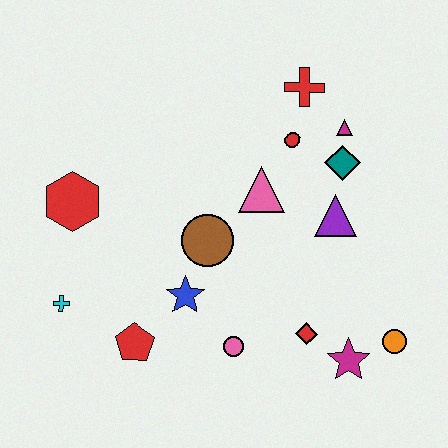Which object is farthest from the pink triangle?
The cyan cross is farthest from the pink triangle.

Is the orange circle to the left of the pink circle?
No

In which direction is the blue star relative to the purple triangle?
The blue star is to the left of the purple triangle.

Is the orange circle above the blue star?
No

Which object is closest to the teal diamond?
The magenta triangle is closest to the teal diamond.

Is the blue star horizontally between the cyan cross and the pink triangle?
Yes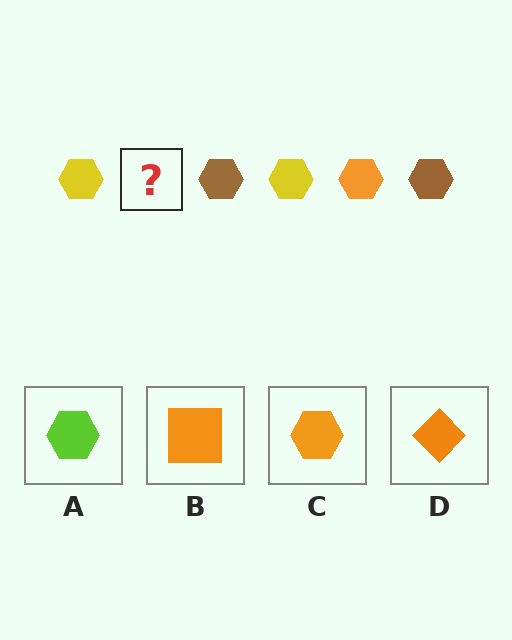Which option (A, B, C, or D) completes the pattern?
C.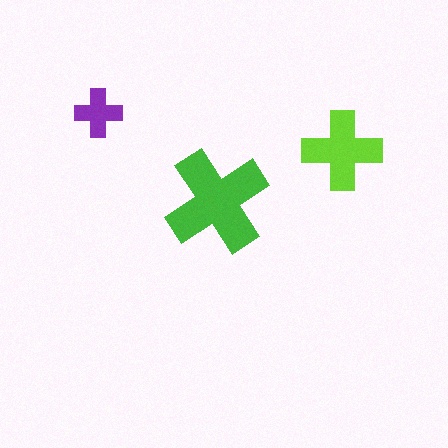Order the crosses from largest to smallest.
the green one, the lime one, the purple one.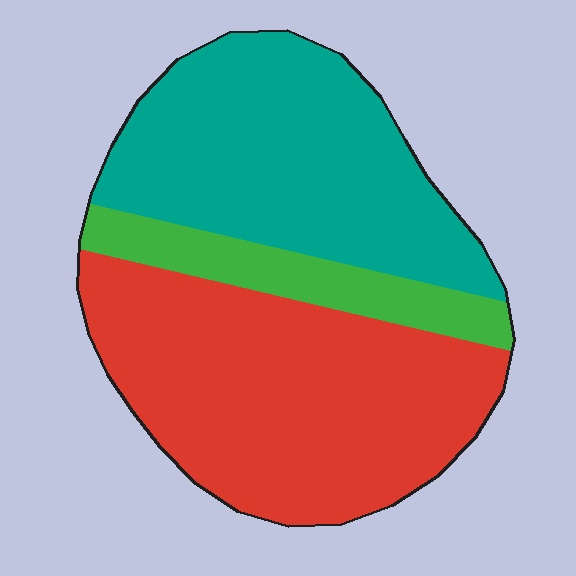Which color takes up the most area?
Red, at roughly 45%.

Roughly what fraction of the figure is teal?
Teal takes up about two fifths (2/5) of the figure.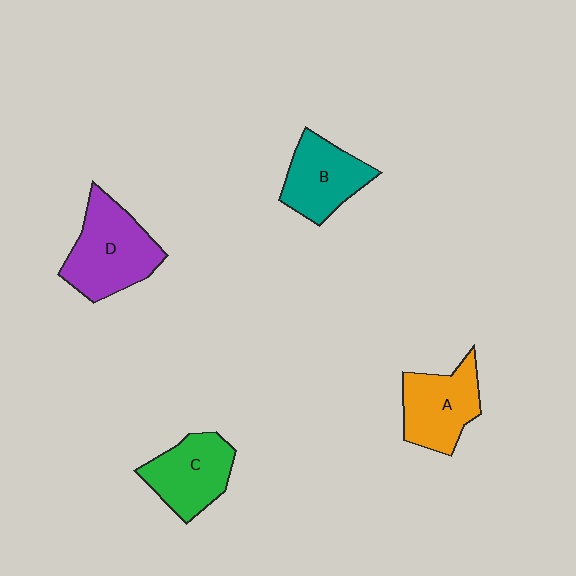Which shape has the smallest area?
Shape B (teal).